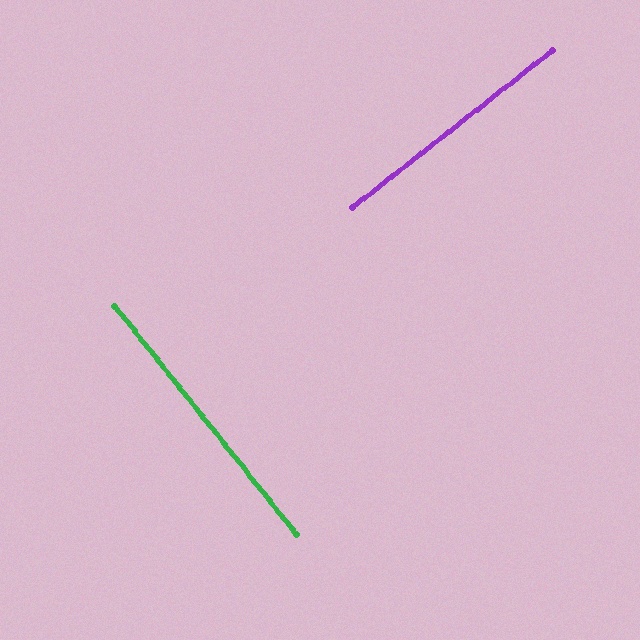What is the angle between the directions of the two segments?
Approximately 90 degrees.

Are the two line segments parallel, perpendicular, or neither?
Perpendicular — they meet at approximately 90°.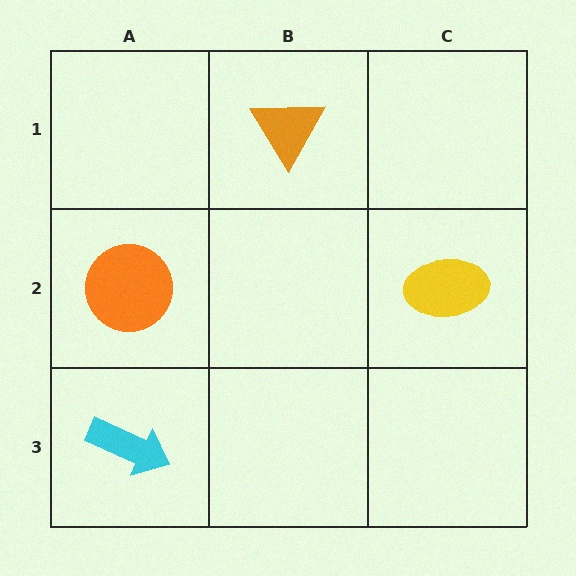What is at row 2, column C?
A yellow ellipse.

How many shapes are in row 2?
2 shapes.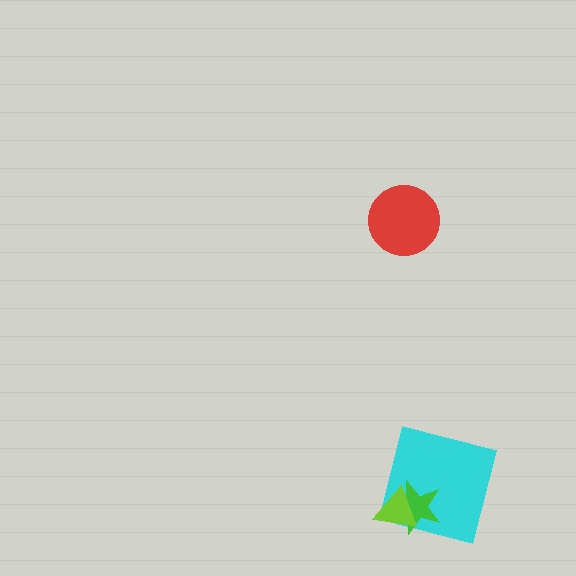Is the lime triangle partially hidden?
No, no other shape covers it.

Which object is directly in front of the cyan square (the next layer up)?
The green star is directly in front of the cyan square.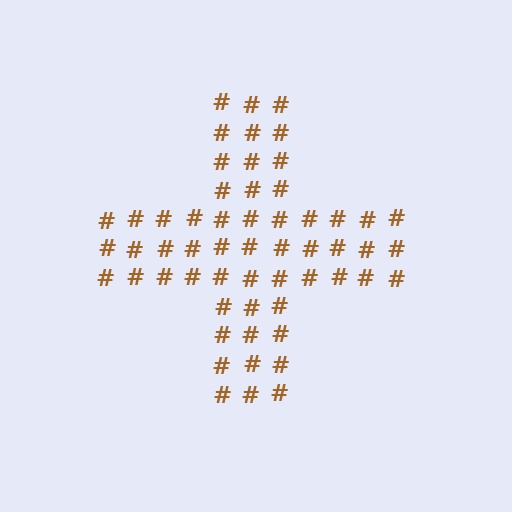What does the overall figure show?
The overall figure shows a cross.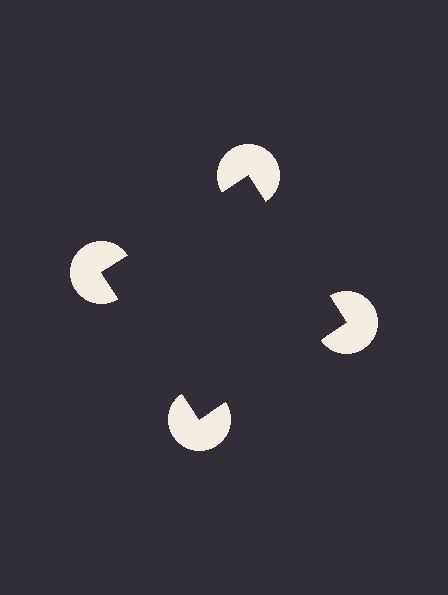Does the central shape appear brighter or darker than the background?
It typically appears slightly darker than the background, even though no actual brightness change is drawn.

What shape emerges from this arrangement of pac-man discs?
An illusory square — its edges are inferred from the aligned wedge cuts in the pac-man discs, not physically drawn.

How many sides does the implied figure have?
4 sides.